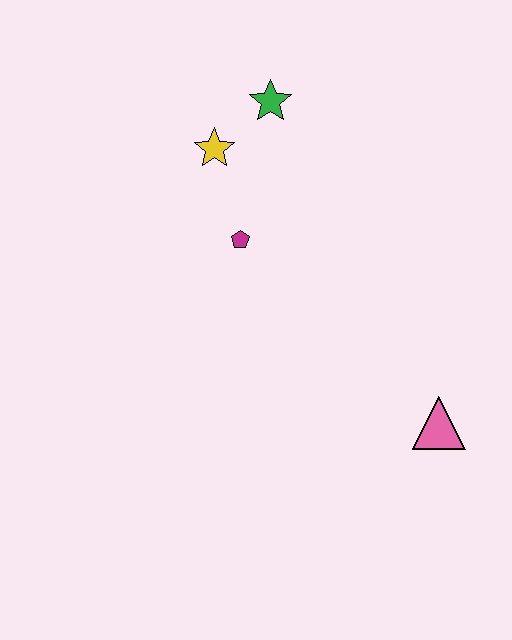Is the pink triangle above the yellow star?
No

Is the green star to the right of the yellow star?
Yes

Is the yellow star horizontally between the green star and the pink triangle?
No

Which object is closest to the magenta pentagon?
The yellow star is closest to the magenta pentagon.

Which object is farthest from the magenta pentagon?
The pink triangle is farthest from the magenta pentagon.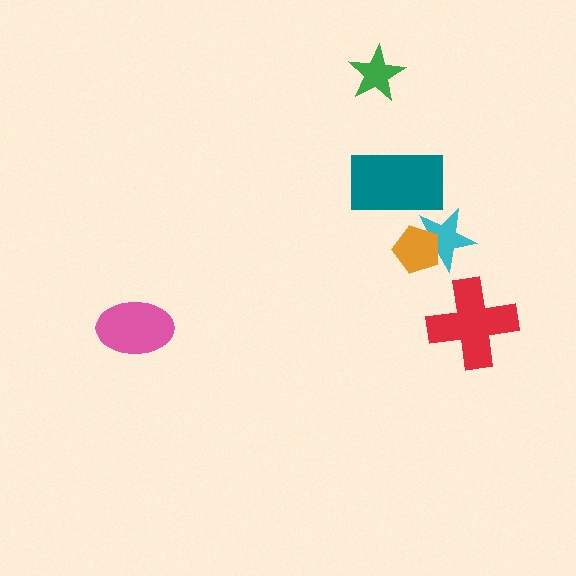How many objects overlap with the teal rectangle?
0 objects overlap with the teal rectangle.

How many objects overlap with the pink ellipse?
0 objects overlap with the pink ellipse.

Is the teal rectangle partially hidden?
No, no other shape covers it.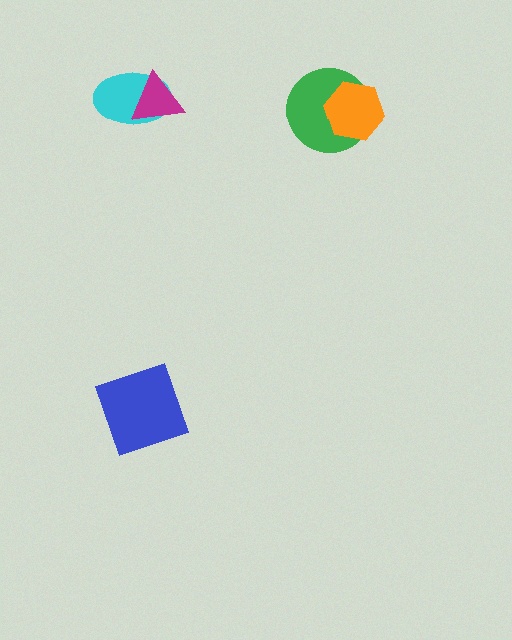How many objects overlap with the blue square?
0 objects overlap with the blue square.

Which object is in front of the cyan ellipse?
The magenta triangle is in front of the cyan ellipse.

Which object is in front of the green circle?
The orange hexagon is in front of the green circle.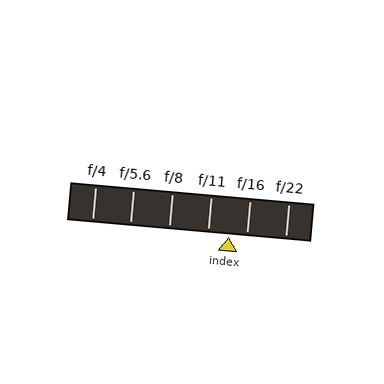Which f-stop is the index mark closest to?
The index mark is closest to f/16.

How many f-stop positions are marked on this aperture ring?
There are 6 f-stop positions marked.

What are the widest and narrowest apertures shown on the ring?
The widest aperture shown is f/4 and the narrowest is f/22.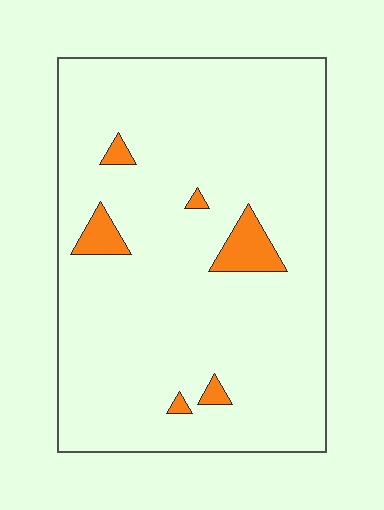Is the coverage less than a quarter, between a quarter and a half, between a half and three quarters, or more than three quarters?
Less than a quarter.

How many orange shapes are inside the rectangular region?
6.